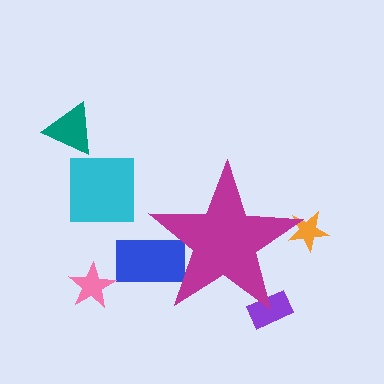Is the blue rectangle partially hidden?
Yes, the blue rectangle is partially hidden behind the magenta star.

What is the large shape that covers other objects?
A magenta star.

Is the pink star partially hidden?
No, the pink star is fully visible.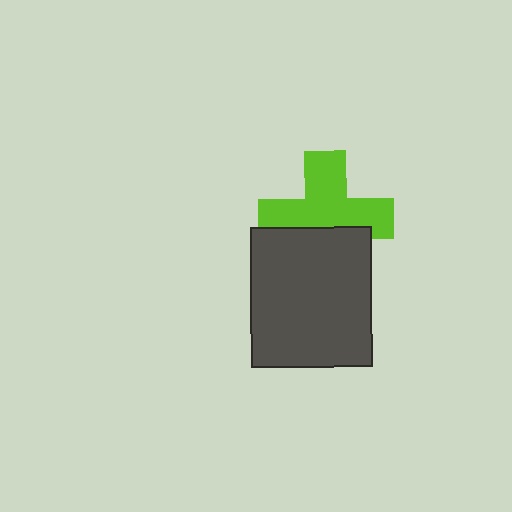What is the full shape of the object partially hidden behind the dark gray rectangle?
The partially hidden object is a lime cross.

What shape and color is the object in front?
The object in front is a dark gray rectangle.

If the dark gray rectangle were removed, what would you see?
You would see the complete lime cross.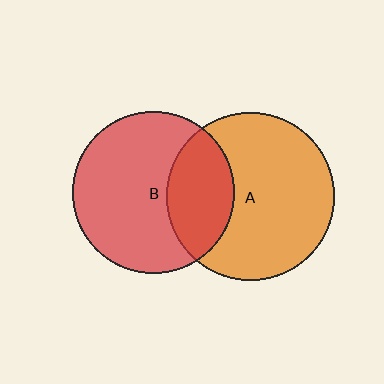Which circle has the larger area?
Circle A (orange).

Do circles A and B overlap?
Yes.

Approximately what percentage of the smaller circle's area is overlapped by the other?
Approximately 30%.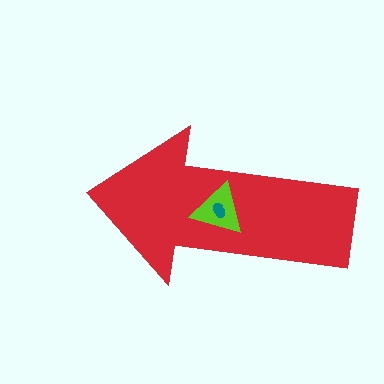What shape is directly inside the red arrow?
The lime triangle.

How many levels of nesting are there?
3.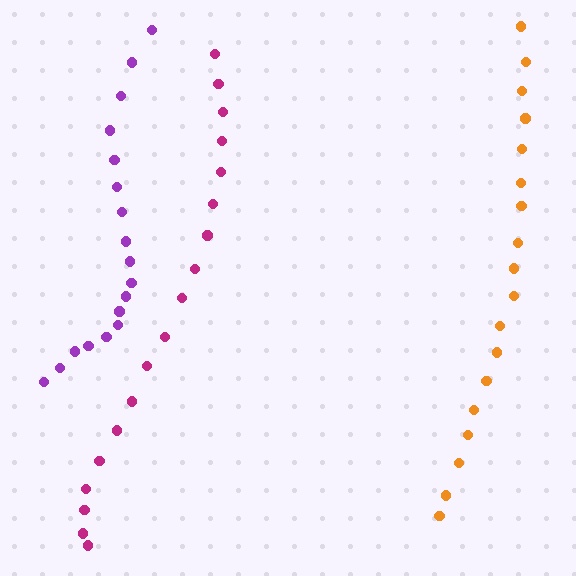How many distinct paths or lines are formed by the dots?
There are 3 distinct paths.